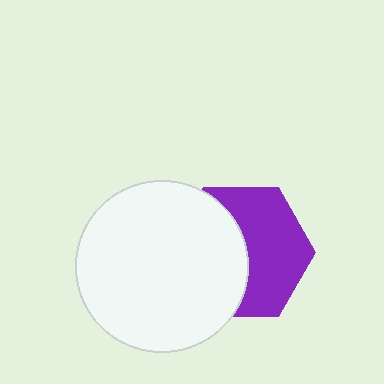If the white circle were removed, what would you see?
You would see the complete purple hexagon.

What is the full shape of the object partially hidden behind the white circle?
The partially hidden object is a purple hexagon.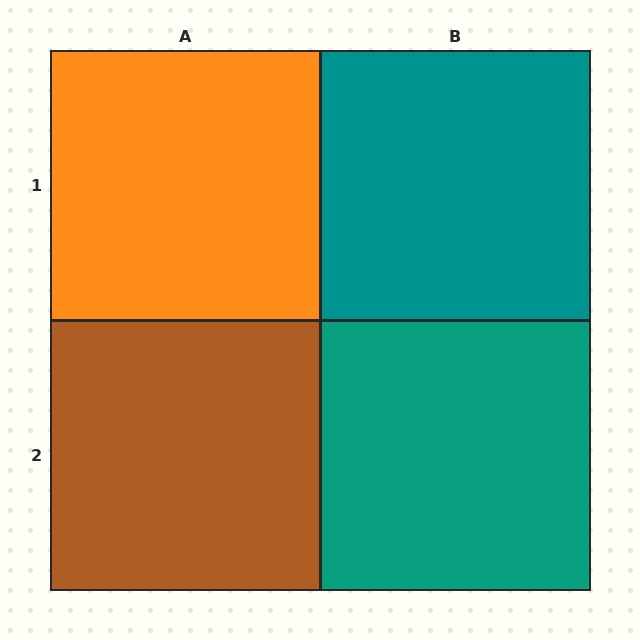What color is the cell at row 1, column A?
Orange.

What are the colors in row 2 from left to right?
Brown, teal.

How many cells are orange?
1 cell is orange.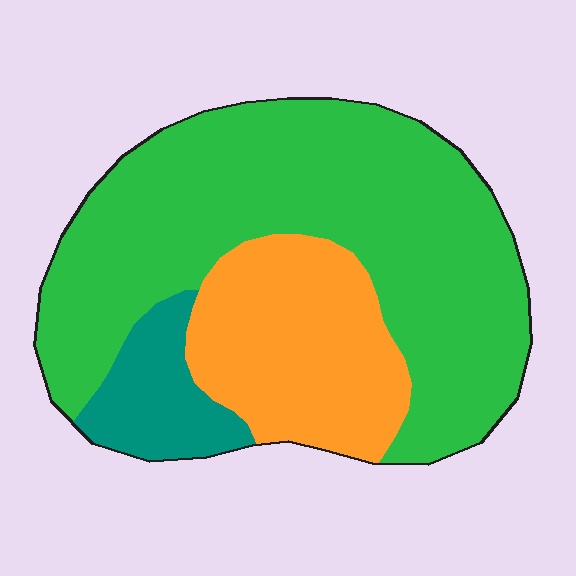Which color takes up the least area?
Teal, at roughly 10%.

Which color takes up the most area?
Green, at roughly 65%.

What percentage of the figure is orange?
Orange covers around 25% of the figure.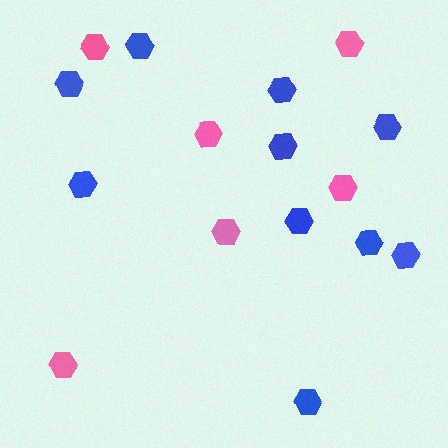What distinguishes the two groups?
There are 2 groups: one group of blue hexagons (10) and one group of pink hexagons (6).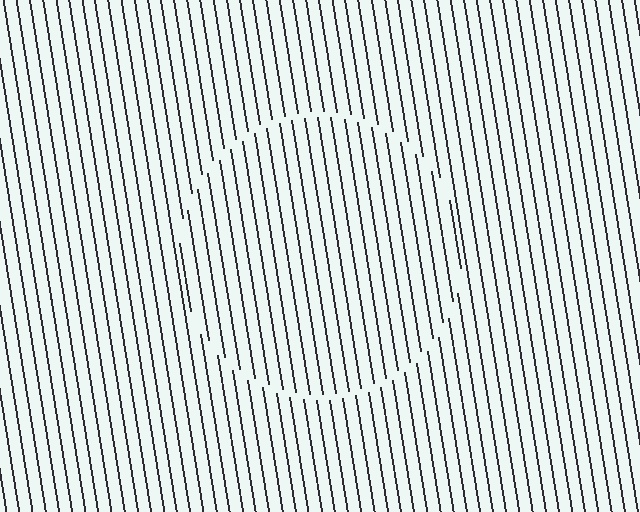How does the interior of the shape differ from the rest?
The interior of the shape contains the same grating, shifted by half a period — the contour is defined by the phase discontinuity where line-ends from the inner and outer gratings abut.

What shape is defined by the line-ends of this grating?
An illusory circle. The interior of the shape contains the same grating, shifted by half a period — the contour is defined by the phase discontinuity where line-ends from the inner and outer gratings abut.